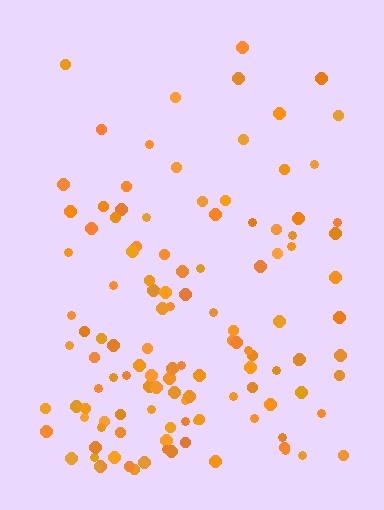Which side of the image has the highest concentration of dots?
The bottom.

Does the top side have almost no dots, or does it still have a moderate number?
Still a moderate number, just noticeably fewer than the bottom.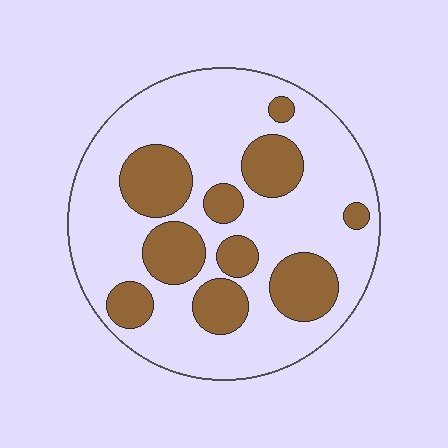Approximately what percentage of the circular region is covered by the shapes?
Approximately 30%.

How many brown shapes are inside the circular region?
10.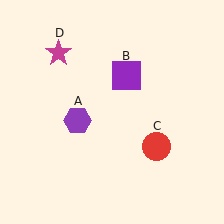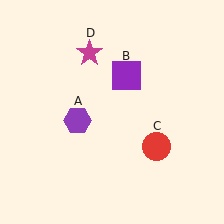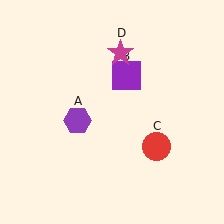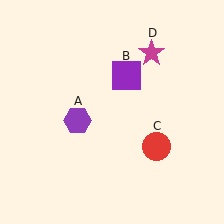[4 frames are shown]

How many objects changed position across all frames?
1 object changed position: magenta star (object D).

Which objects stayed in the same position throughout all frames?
Purple hexagon (object A) and purple square (object B) and red circle (object C) remained stationary.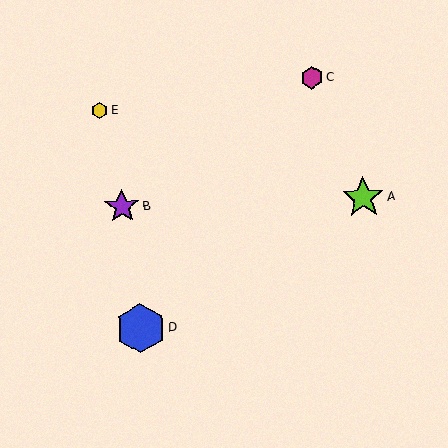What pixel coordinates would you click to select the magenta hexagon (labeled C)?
Click at (312, 78) to select the magenta hexagon C.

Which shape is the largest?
The blue hexagon (labeled D) is the largest.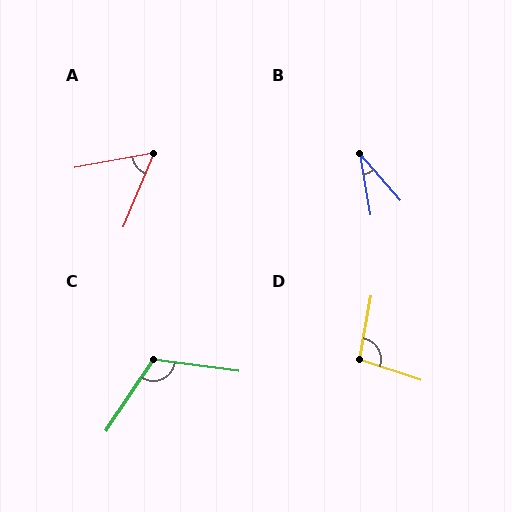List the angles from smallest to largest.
B (31°), A (57°), D (99°), C (116°).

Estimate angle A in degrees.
Approximately 57 degrees.